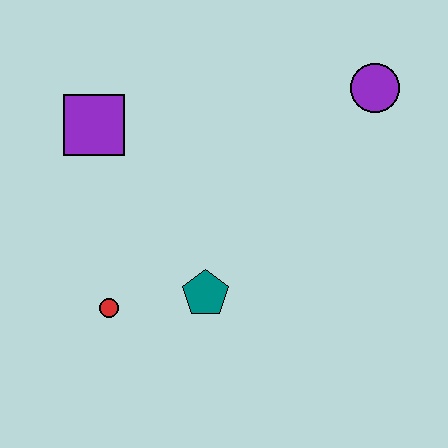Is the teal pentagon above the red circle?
Yes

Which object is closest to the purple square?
The red circle is closest to the purple square.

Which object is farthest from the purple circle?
The red circle is farthest from the purple circle.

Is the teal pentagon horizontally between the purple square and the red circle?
No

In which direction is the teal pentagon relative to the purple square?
The teal pentagon is below the purple square.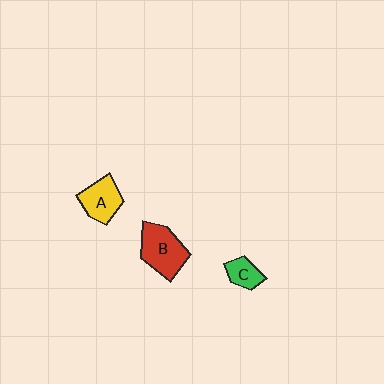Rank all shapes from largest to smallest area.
From largest to smallest: B (red), A (yellow), C (green).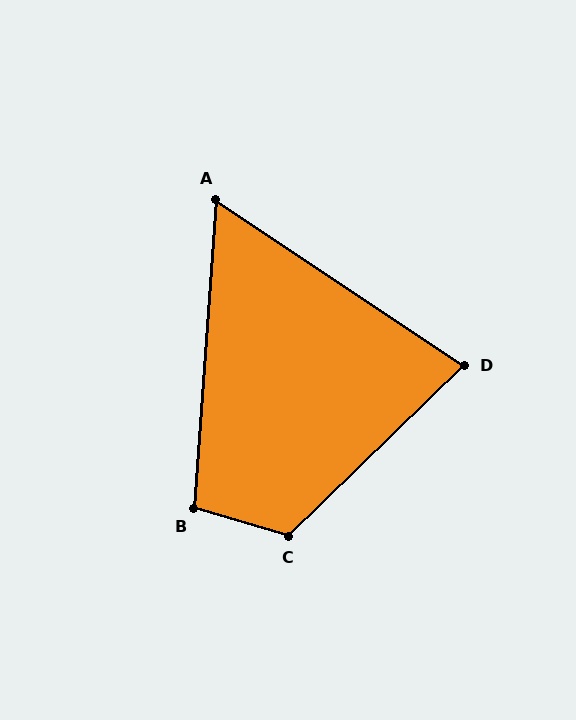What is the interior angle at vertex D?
Approximately 78 degrees (acute).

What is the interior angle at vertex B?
Approximately 102 degrees (obtuse).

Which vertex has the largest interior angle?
C, at approximately 120 degrees.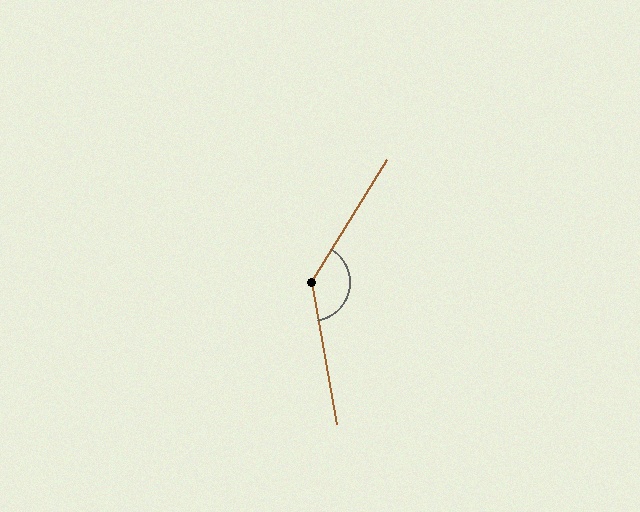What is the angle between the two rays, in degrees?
Approximately 139 degrees.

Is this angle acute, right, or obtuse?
It is obtuse.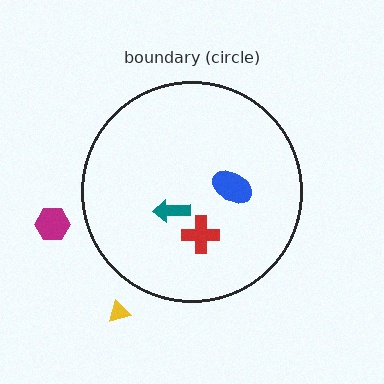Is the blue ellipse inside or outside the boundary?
Inside.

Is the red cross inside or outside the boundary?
Inside.